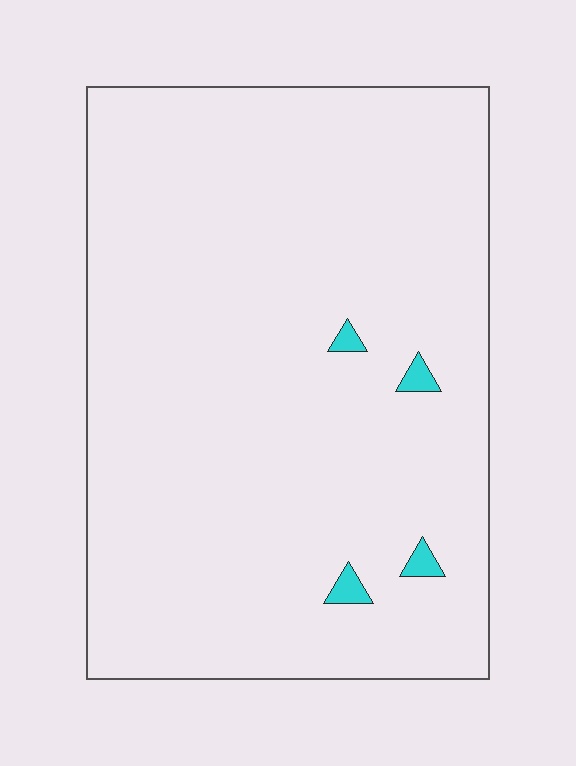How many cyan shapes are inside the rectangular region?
4.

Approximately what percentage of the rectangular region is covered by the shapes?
Approximately 0%.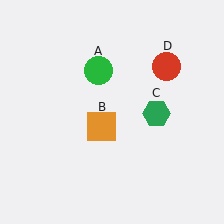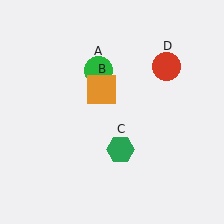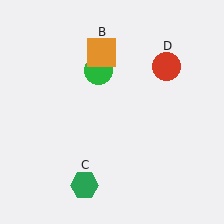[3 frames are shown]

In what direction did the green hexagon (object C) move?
The green hexagon (object C) moved down and to the left.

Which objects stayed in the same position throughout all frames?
Green circle (object A) and red circle (object D) remained stationary.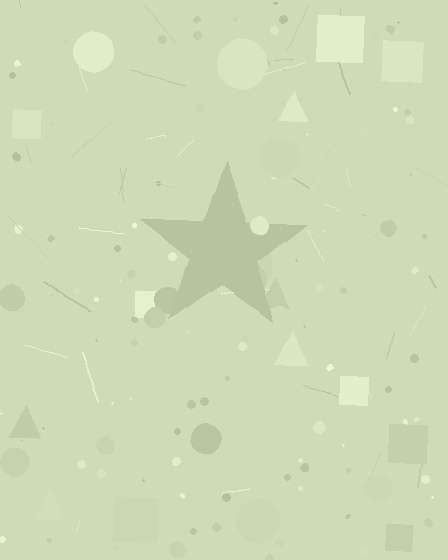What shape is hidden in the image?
A star is hidden in the image.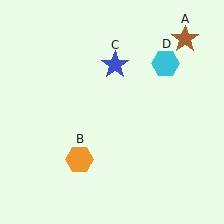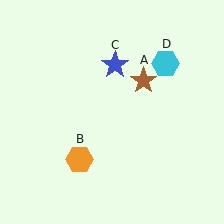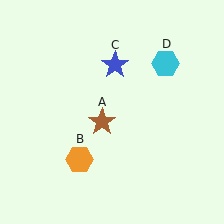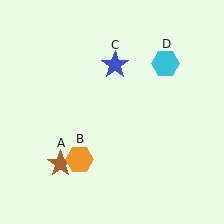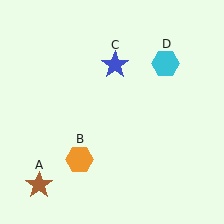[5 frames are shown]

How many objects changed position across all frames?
1 object changed position: brown star (object A).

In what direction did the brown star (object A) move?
The brown star (object A) moved down and to the left.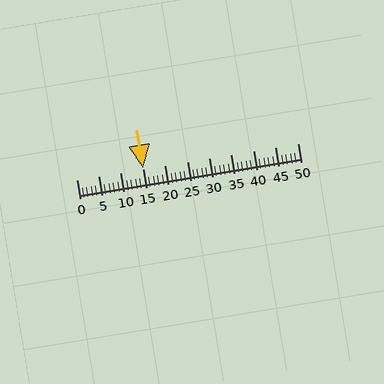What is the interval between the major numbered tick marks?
The major tick marks are spaced 5 units apart.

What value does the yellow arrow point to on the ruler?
The yellow arrow points to approximately 15.